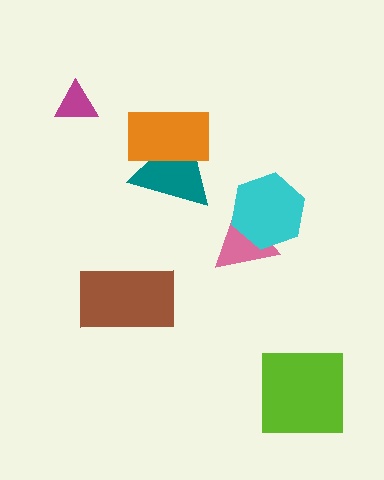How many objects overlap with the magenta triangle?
0 objects overlap with the magenta triangle.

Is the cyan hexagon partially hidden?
No, no other shape covers it.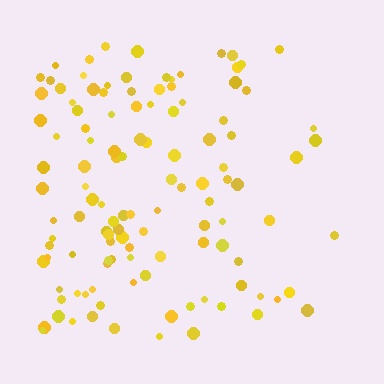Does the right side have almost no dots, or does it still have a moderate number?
Still a moderate number, just noticeably fewer than the left.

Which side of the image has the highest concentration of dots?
The left.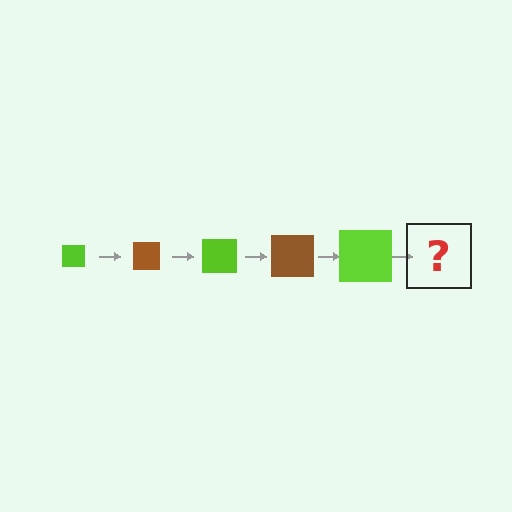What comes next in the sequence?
The next element should be a brown square, larger than the previous one.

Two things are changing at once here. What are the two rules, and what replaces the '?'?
The two rules are that the square grows larger each step and the color cycles through lime and brown. The '?' should be a brown square, larger than the previous one.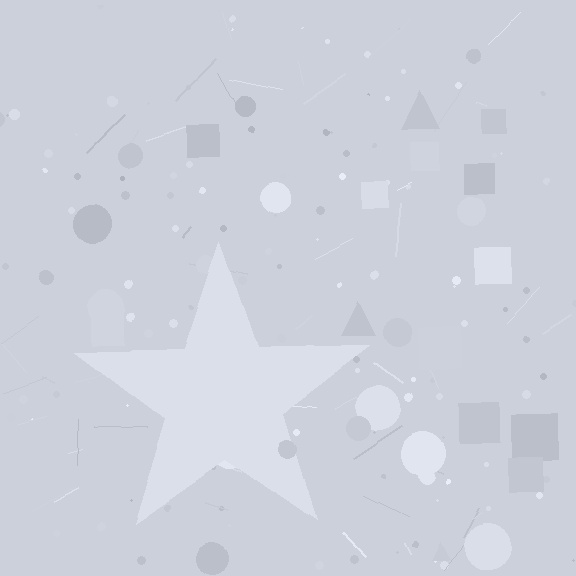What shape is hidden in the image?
A star is hidden in the image.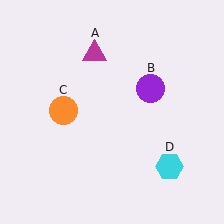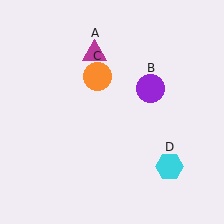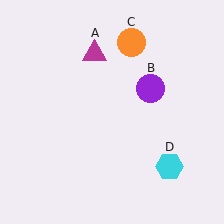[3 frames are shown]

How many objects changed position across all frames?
1 object changed position: orange circle (object C).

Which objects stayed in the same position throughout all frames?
Magenta triangle (object A) and purple circle (object B) and cyan hexagon (object D) remained stationary.